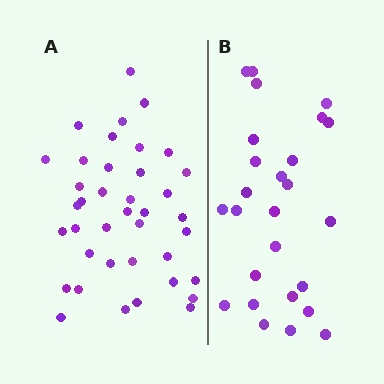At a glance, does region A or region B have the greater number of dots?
Region A (the left region) has more dots.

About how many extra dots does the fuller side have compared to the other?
Region A has approximately 15 more dots than region B.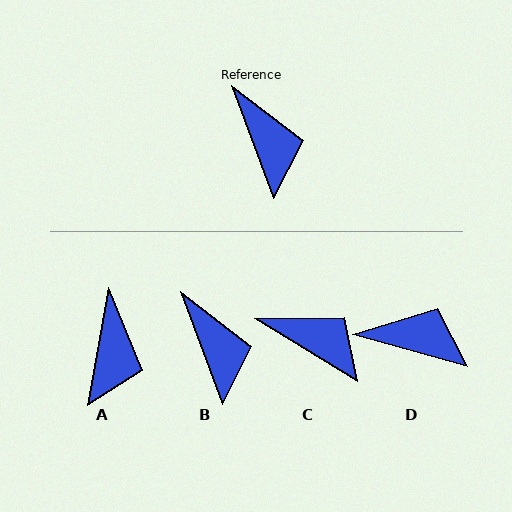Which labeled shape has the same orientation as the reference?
B.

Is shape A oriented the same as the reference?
No, it is off by about 31 degrees.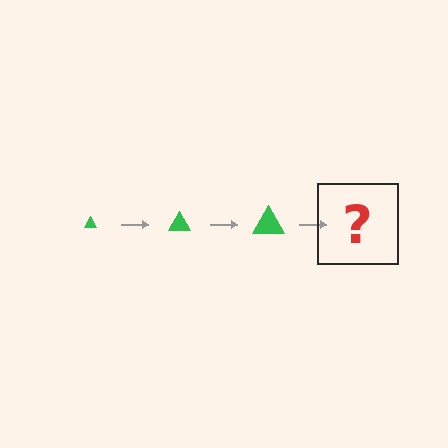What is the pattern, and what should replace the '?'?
The pattern is that the triangle gets progressively larger each step. The '?' should be a green triangle, larger than the previous one.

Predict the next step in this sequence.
The next step is a green triangle, larger than the previous one.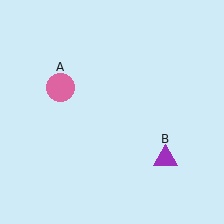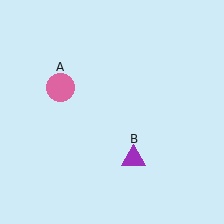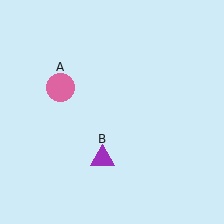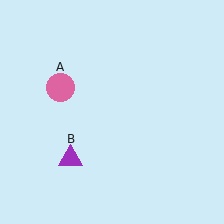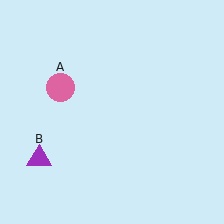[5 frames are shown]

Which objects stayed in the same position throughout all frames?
Pink circle (object A) remained stationary.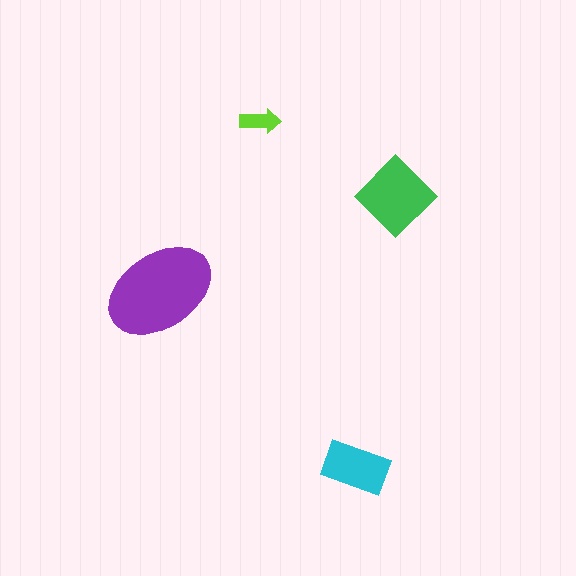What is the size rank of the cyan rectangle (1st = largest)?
3rd.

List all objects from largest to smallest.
The purple ellipse, the green diamond, the cyan rectangle, the lime arrow.